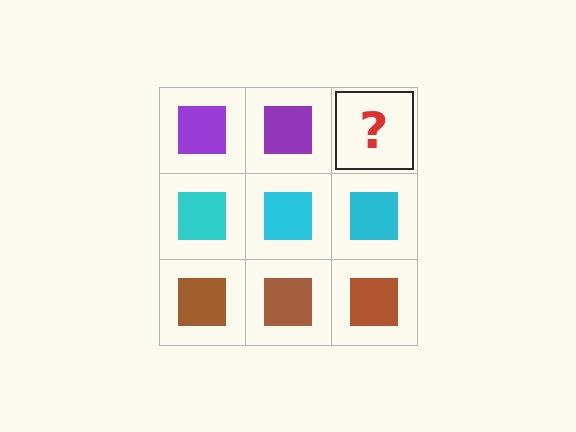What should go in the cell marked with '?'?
The missing cell should contain a purple square.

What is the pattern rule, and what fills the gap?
The rule is that each row has a consistent color. The gap should be filled with a purple square.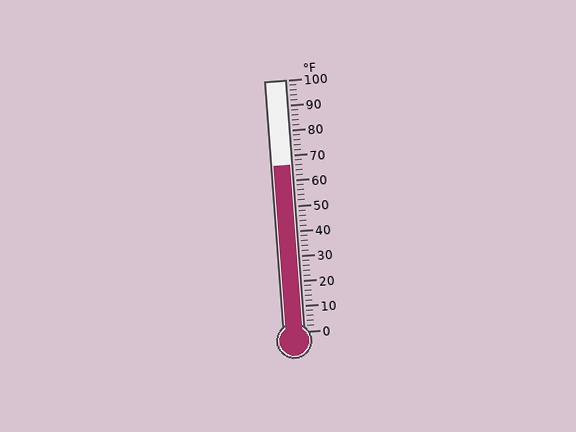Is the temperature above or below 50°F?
The temperature is above 50°F.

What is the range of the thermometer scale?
The thermometer scale ranges from 0°F to 100°F.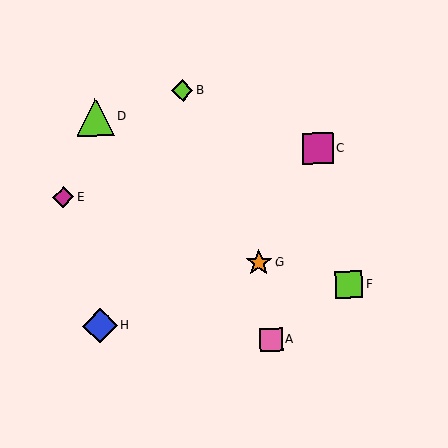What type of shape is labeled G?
Shape G is an orange star.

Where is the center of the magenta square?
The center of the magenta square is at (318, 148).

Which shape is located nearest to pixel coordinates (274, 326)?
The pink square (labeled A) at (271, 340) is nearest to that location.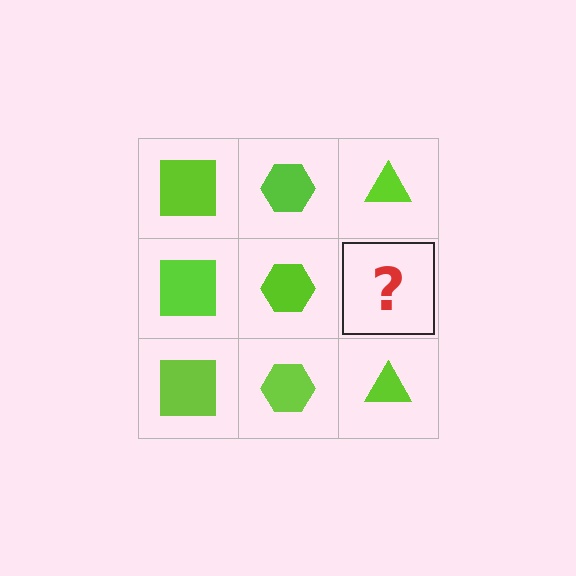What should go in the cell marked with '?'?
The missing cell should contain a lime triangle.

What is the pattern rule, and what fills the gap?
The rule is that each column has a consistent shape. The gap should be filled with a lime triangle.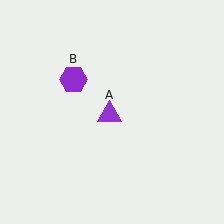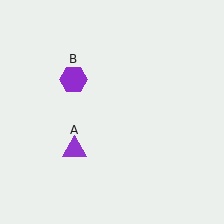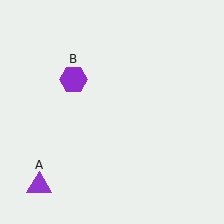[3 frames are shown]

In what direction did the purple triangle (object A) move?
The purple triangle (object A) moved down and to the left.